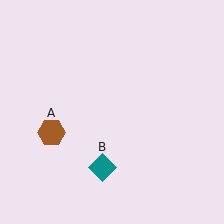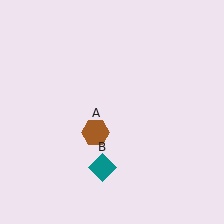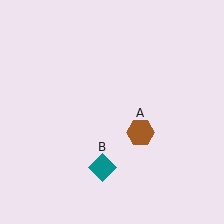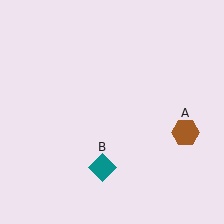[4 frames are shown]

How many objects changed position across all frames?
1 object changed position: brown hexagon (object A).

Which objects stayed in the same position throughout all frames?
Teal diamond (object B) remained stationary.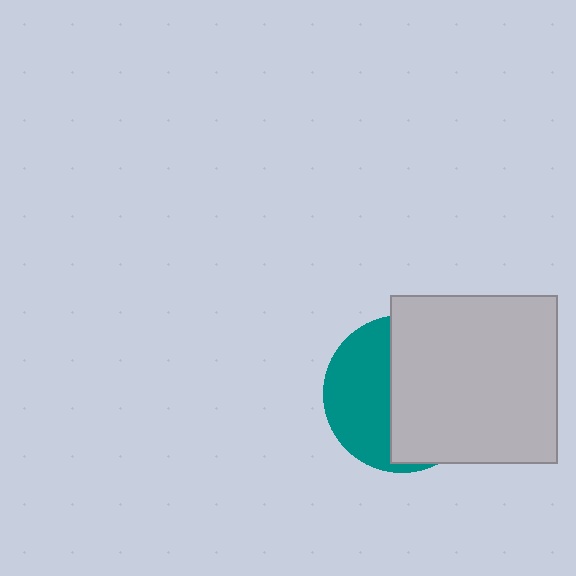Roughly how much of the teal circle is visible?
A small part of it is visible (roughly 42%).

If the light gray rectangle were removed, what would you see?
You would see the complete teal circle.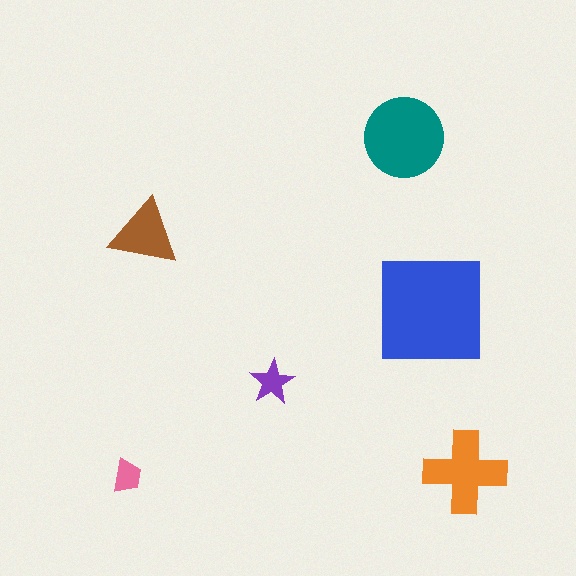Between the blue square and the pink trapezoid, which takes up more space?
The blue square.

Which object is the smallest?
The pink trapezoid.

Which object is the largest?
The blue square.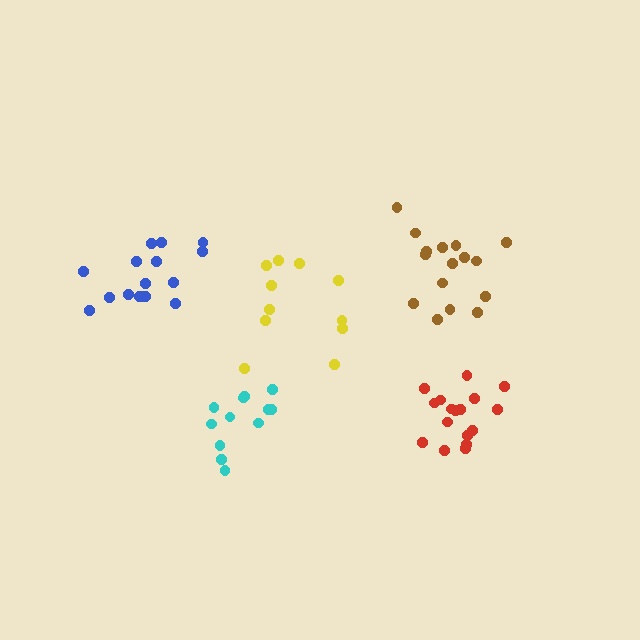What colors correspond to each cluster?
The clusters are colored: blue, cyan, brown, red, yellow.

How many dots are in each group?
Group 1: 16 dots, Group 2: 12 dots, Group 3: 16 dots, Group 4: 17 dots, Group 5: 11 dots (72 total).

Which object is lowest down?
The red cluster is bottommost.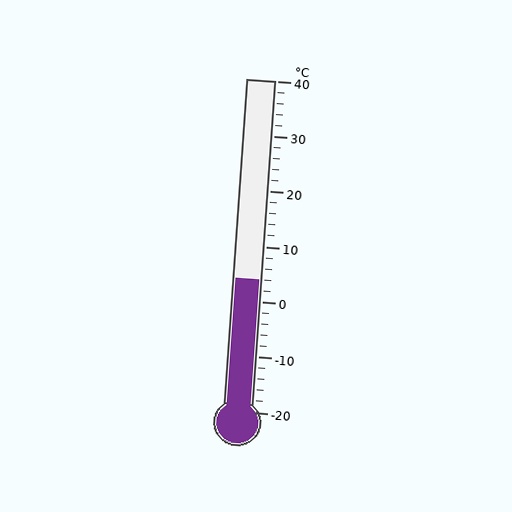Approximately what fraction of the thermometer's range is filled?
The thermometer is filled to approximately 40% of its range.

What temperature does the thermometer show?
The thermometer shows approximately 4°C.